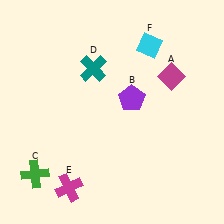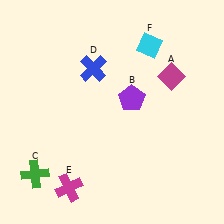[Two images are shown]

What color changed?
The cross (D) changed from teal in Image 1 to blue in Image 2.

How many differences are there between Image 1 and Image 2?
There is 1 difference between the two images.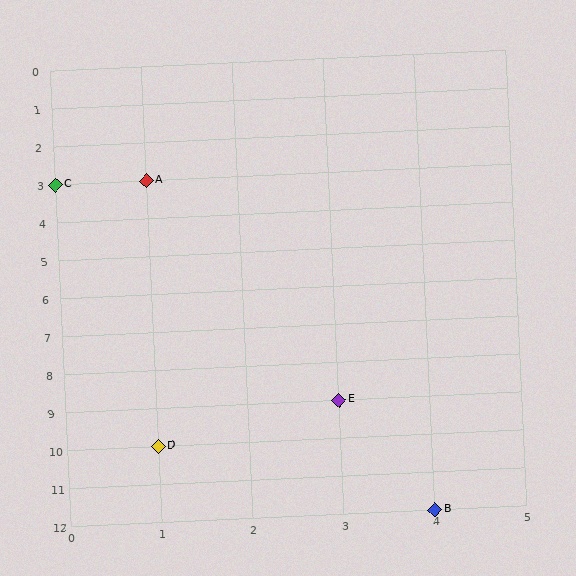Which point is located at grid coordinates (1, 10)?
Point D is at (1, 10).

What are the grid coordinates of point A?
Point A is at grid coordinates (1, 3).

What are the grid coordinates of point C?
Point C is at grid coordinates (0, 3).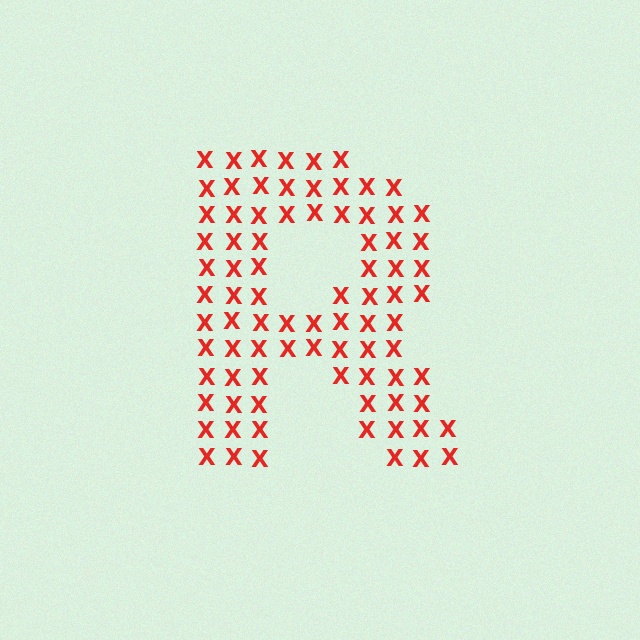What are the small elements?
The small elements are letter X's.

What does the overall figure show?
The overall figure shows the letter R.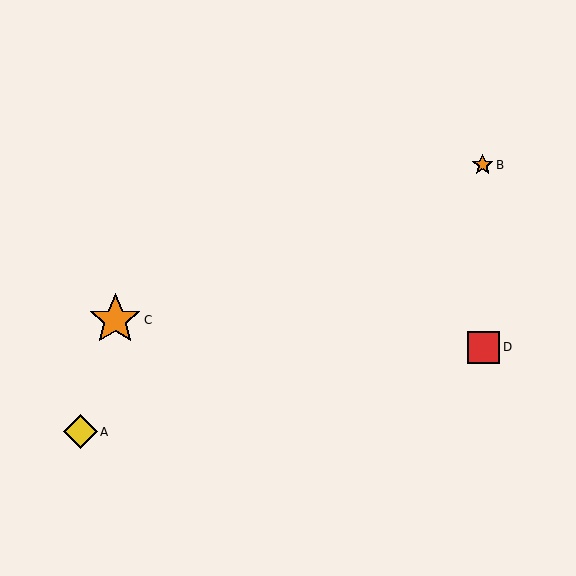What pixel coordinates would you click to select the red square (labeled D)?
Click at (484, 347) to select the red square D.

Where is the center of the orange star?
The center of the orange star is at (115, 320).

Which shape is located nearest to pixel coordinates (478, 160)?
The orange star (labeled B) at (483, 165) is nearest to that location.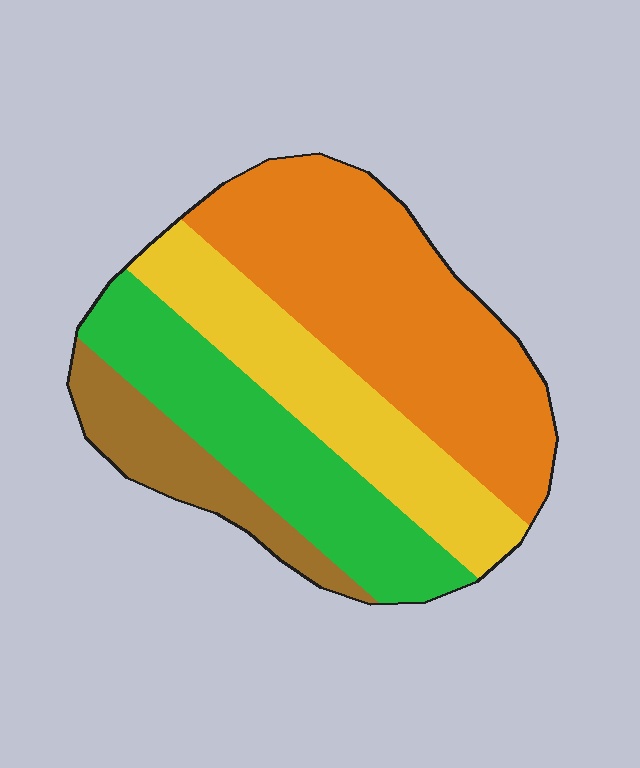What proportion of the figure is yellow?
Yellow covers around 25% of the figure.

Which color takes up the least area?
Brown, at roughly 10%.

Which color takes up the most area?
Orange, at roughly 40%.